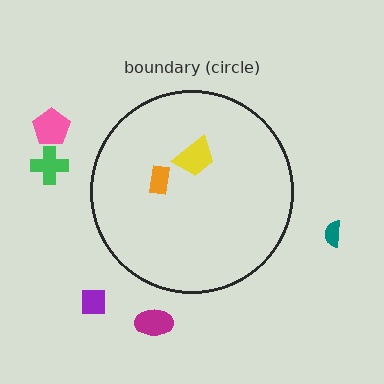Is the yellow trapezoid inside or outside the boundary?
Inside.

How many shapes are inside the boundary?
2 inside, 5 outside.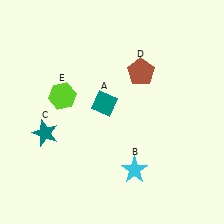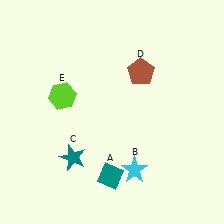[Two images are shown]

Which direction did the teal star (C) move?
The teal star (C) moved right.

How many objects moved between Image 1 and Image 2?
2 objects moved between the two images.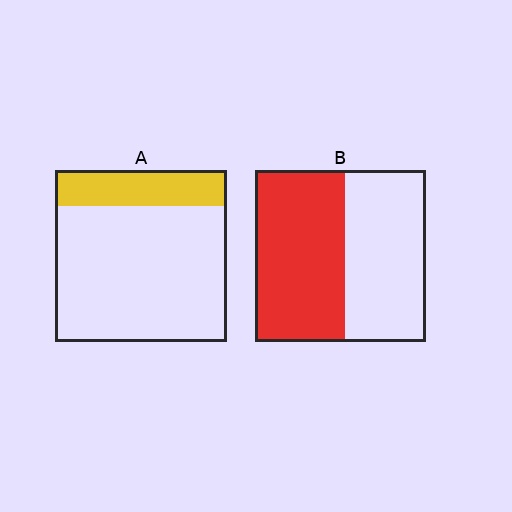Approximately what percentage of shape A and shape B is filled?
A is approximately 20% and B is approximately 55%.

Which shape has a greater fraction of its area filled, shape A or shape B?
Shape B.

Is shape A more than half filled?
No.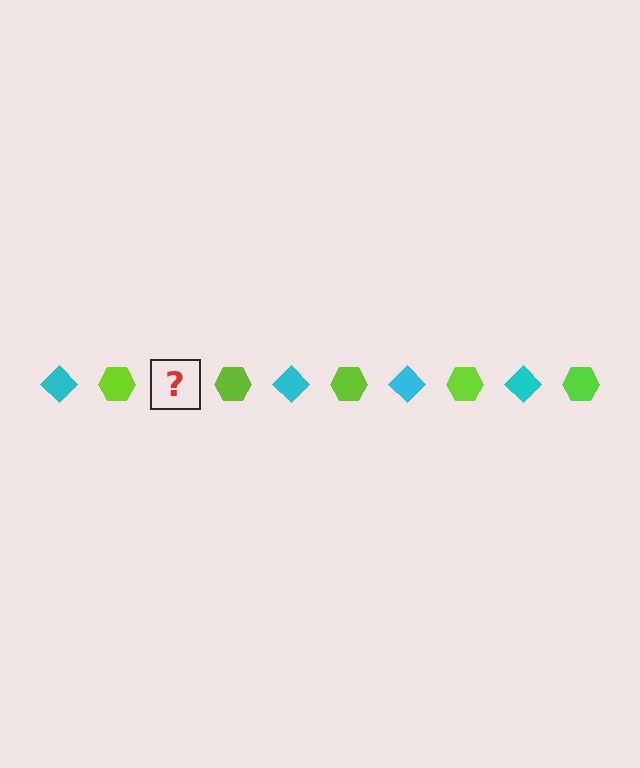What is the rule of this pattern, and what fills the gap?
The rule is that the pattern alternates between cyan diamond and lime hexagon. The gap should be filled with a cyan diamond.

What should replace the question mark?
The question mark should be replaced with a cyan diamond.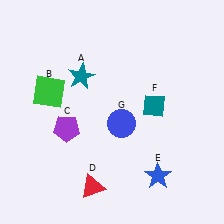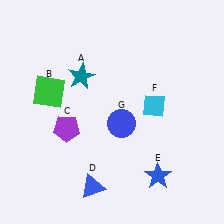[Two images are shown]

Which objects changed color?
D changed from red to blue. F changed from teal to cyan.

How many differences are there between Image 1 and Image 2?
There are 2 differences between the two images.